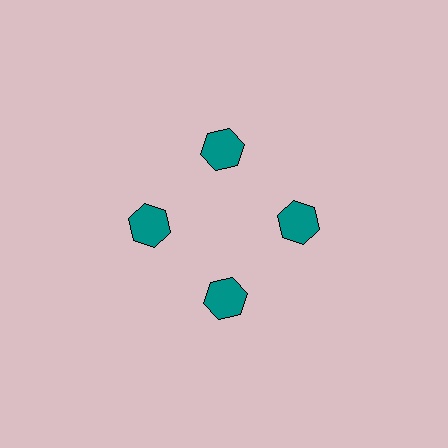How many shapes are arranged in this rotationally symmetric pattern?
There are 4 shapes, arranged in 4 groups of 1.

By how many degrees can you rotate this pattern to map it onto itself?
The pattern maps onto itself every 90 degrees of rotation.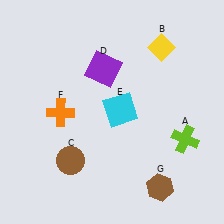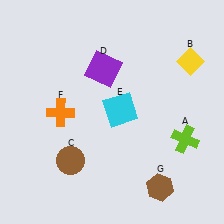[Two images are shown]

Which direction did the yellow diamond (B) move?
The yellow diamond (B) moved right.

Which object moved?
The yellow diamond (B) moved right.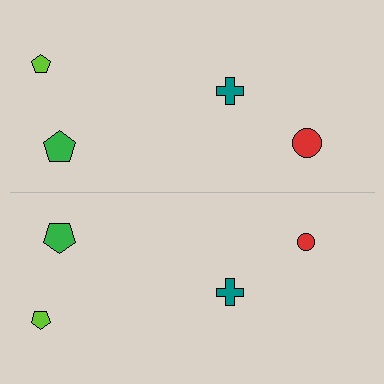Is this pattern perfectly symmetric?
No, the pattern is not perfectly symmetric. The red circle on the bottom side has a different size than its mirror counterpart.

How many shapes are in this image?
There are 8 shapes in this image.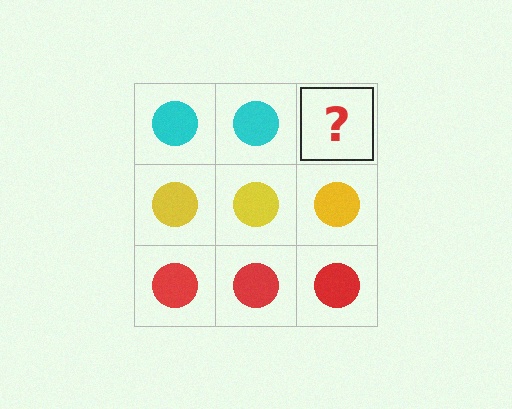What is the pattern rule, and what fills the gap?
The rule is that each row has a consistent color. The gap should be filled with a cyan circle.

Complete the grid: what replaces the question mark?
The question mark should be replaced with a cyan circle.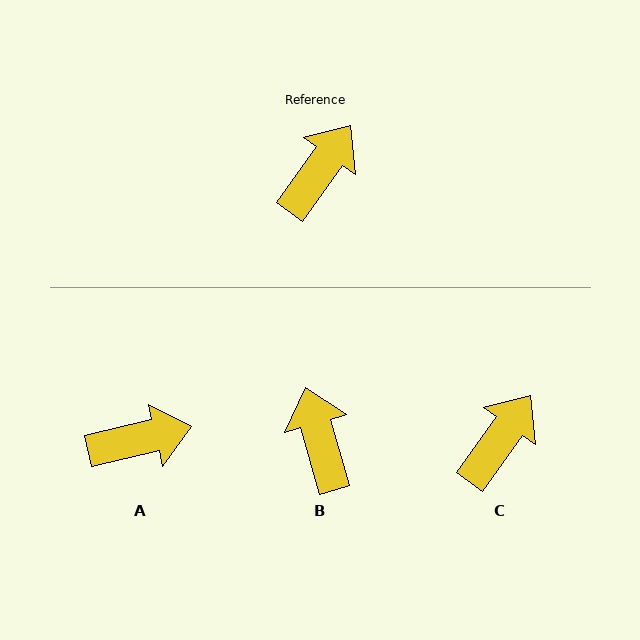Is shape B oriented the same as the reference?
No, it is off by about 51 degrees.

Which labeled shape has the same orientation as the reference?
C.